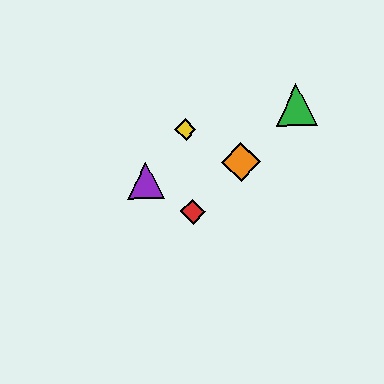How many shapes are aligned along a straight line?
4 shapes (the red diamond, the blue triangle, the green triangle, the orange diamond) are aligned along a straight line.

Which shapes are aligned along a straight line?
The red diamond, the blue triangle, the green triangle, the orange diamond are aligned along a straight line.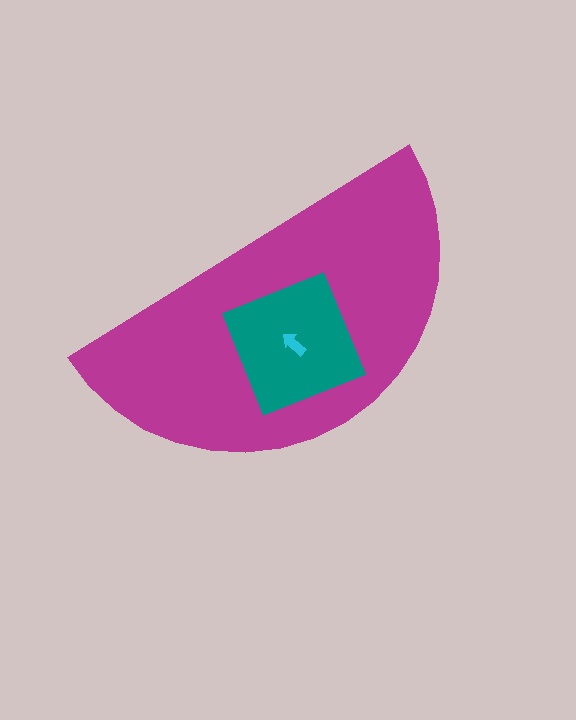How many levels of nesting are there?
3.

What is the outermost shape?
The magenta semicircle.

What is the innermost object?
The cyan arrow.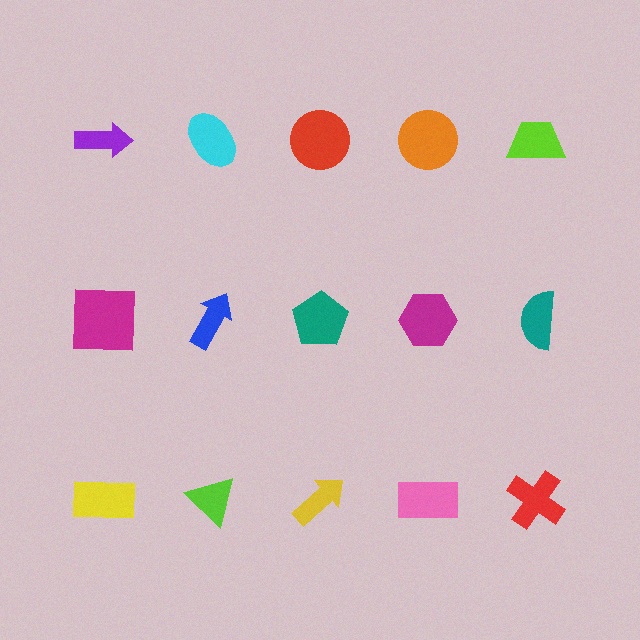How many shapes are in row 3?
5 shapes.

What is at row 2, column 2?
A blue arrow.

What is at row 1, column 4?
An orange circle.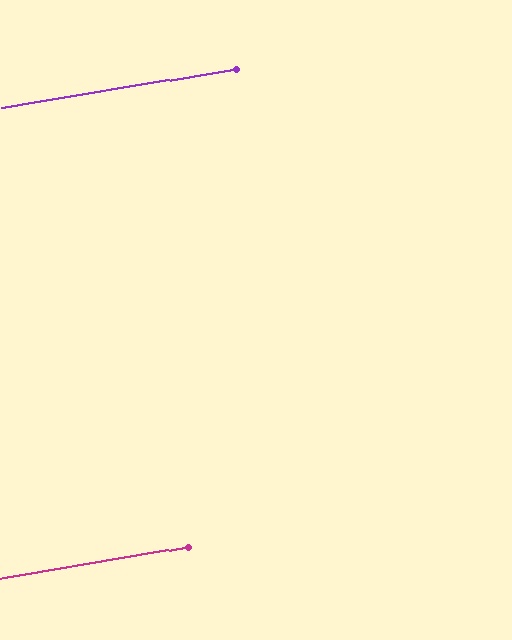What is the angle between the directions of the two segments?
Approximately 0 degrees.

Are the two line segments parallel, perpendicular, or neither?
Parallel — their directions differ by only 0.1°.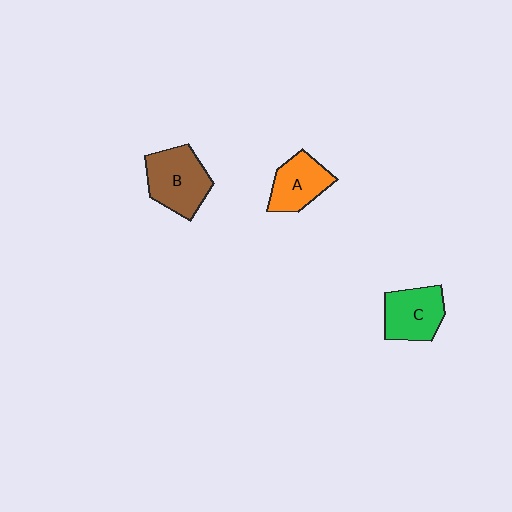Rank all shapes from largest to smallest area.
From largest to smallest: B (brown), C (green), A (orange).